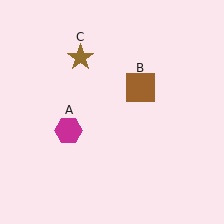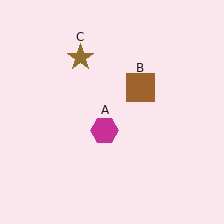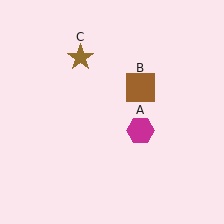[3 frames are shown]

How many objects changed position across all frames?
1 object changed position: magenta hexagon (object A).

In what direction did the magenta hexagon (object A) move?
The magenta hexagon (object A) moved right.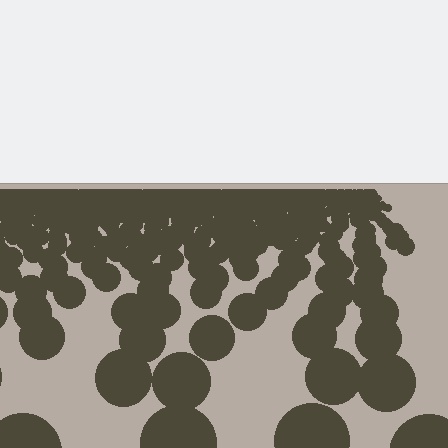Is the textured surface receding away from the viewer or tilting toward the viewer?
The surface is receding away from the viewer. Texture elements get smaller and denser toward the top.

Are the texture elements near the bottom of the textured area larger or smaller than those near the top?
Larger. Near the bottom, elements are closer to the viewer and appear at a bigger on-screen size.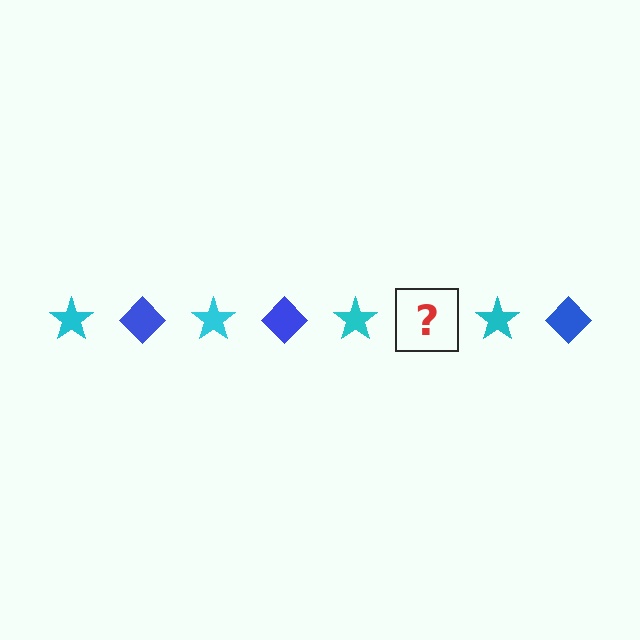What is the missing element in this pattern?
The missing element is a blue diamond.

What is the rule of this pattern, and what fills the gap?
The rule is that the pattern alternates between cyan star and blue diamond. The gap should be filled with a blue diamond.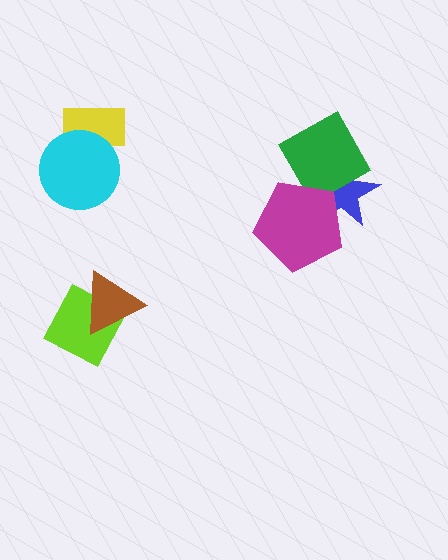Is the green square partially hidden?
Yes, it is partially covered by another shape.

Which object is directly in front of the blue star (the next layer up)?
The green square is directly in front of the blue star.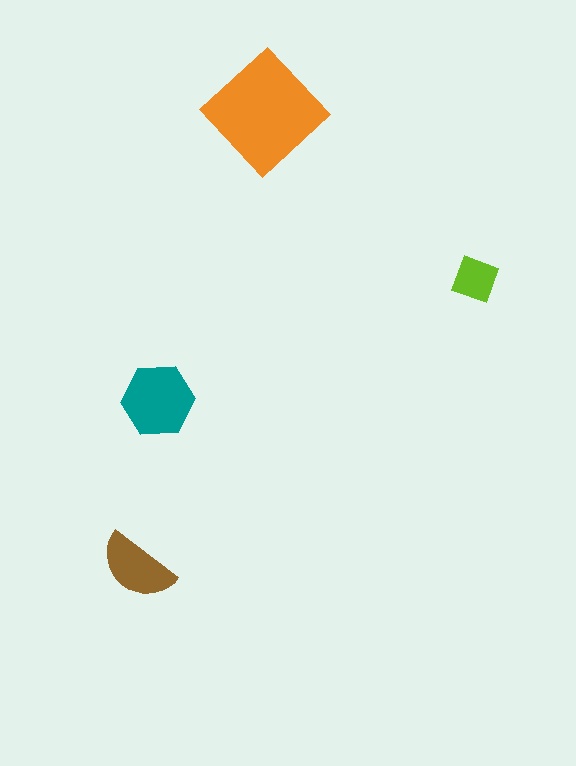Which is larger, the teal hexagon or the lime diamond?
The teal hexagon.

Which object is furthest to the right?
The lime diamond is rightmost.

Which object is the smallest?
The lime diamond.